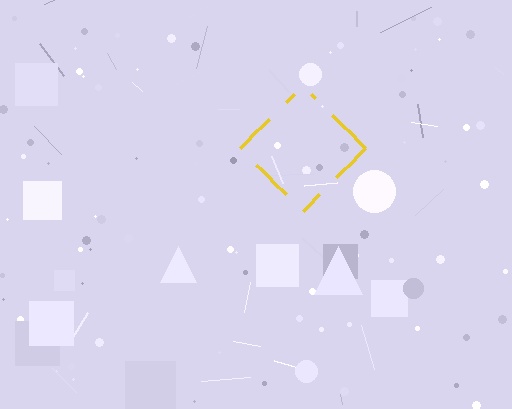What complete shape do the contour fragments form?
The contour fragments form a diamond.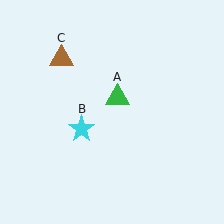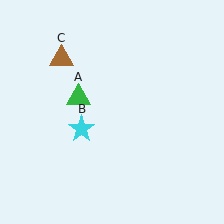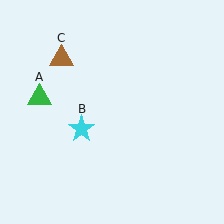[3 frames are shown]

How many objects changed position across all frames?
1 object changed position: green triangle (object A).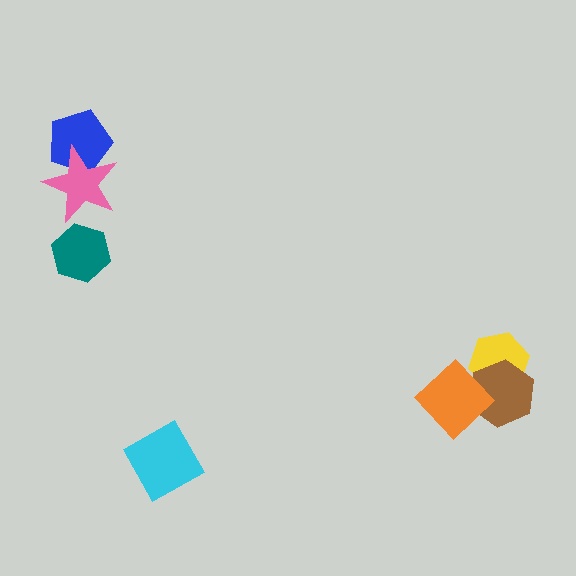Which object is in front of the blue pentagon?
The pink star is in front of the blue pentagon.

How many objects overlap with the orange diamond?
2 objects overlap with the orange diamond.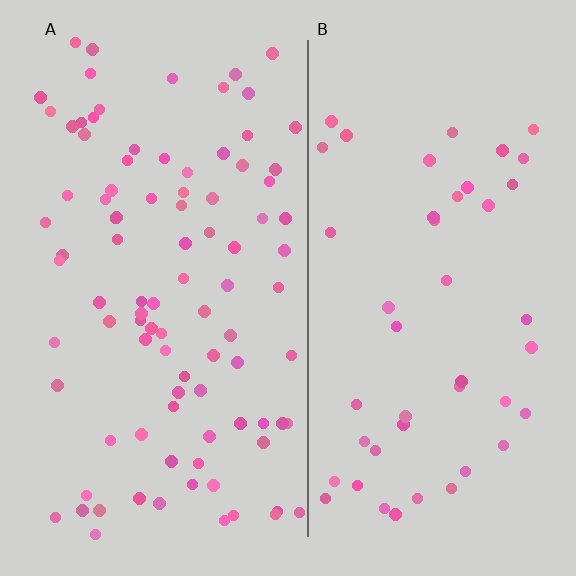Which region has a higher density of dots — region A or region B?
A (the left).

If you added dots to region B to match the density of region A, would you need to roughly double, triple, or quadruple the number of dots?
Approximately double.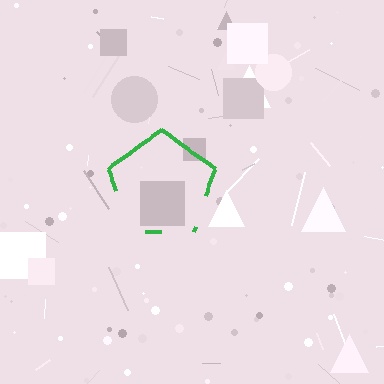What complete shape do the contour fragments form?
The contour fragments form a pentagon.